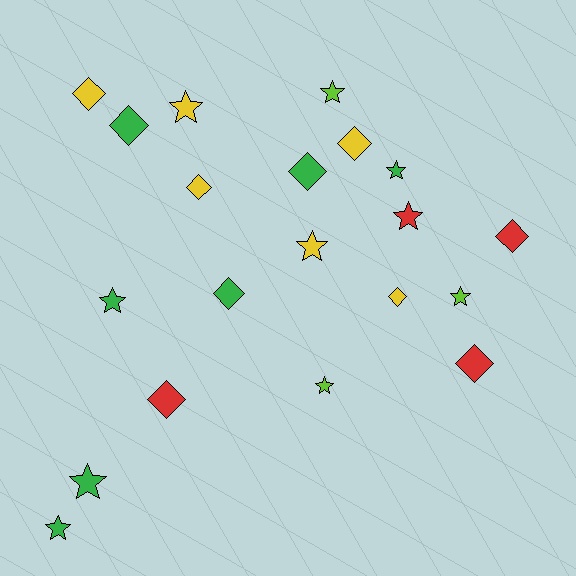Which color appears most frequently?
Green, with 7 objects.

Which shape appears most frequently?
Star, with 10 objects.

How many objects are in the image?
There are 20 objects.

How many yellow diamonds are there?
There are 4 yellow diamonds.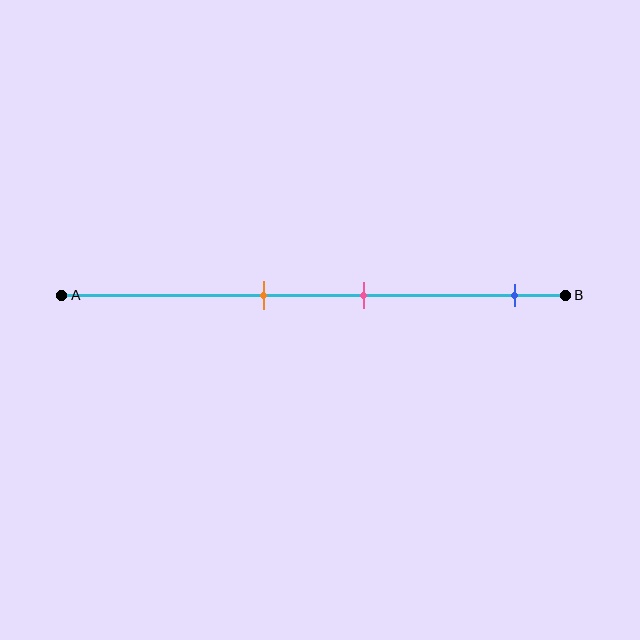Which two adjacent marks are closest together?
The orange and pink marks are the closest adjacent pair.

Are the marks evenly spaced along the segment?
No, the marks are not evenly spaced.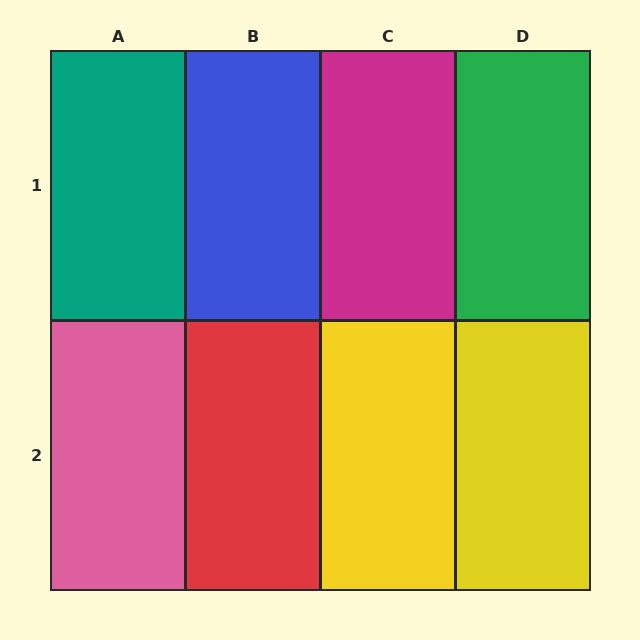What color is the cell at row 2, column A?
Pink.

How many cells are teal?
1 cell is teal.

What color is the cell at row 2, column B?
Red.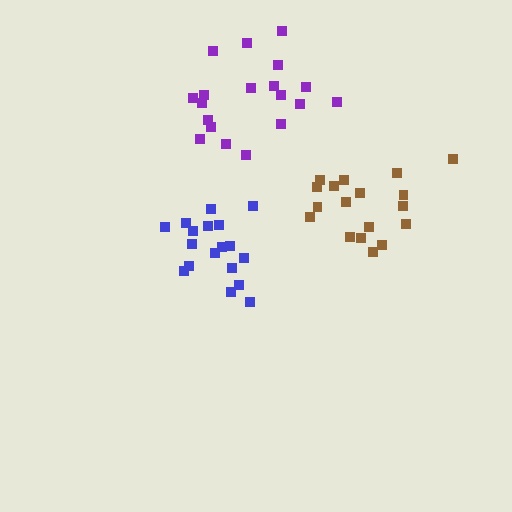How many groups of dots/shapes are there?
There are 3 groups.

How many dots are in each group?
Group 1: 18 dots, Group 2: 18 dots, Group 3: 19 dots (55 total).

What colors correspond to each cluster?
The clusters are colored: blue, brown, purple.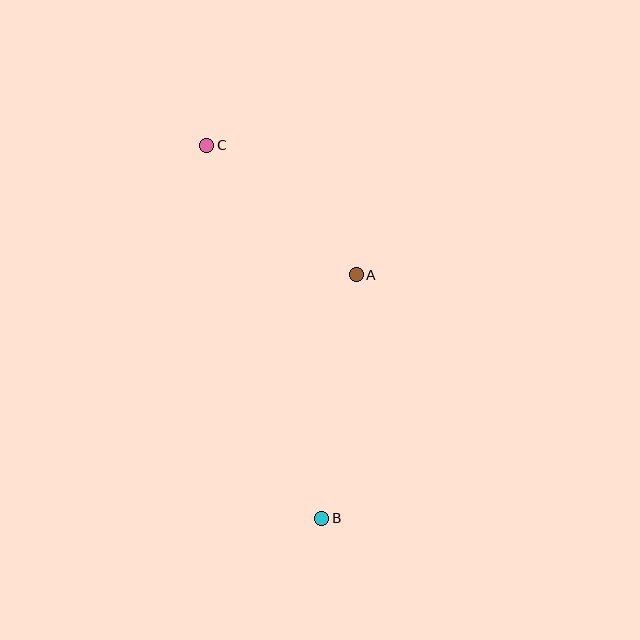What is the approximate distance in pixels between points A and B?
The distance between A and B is approximately 246 pixels.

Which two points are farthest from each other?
Points B and C are farthest from each other.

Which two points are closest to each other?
Points A and C are closest to each other.